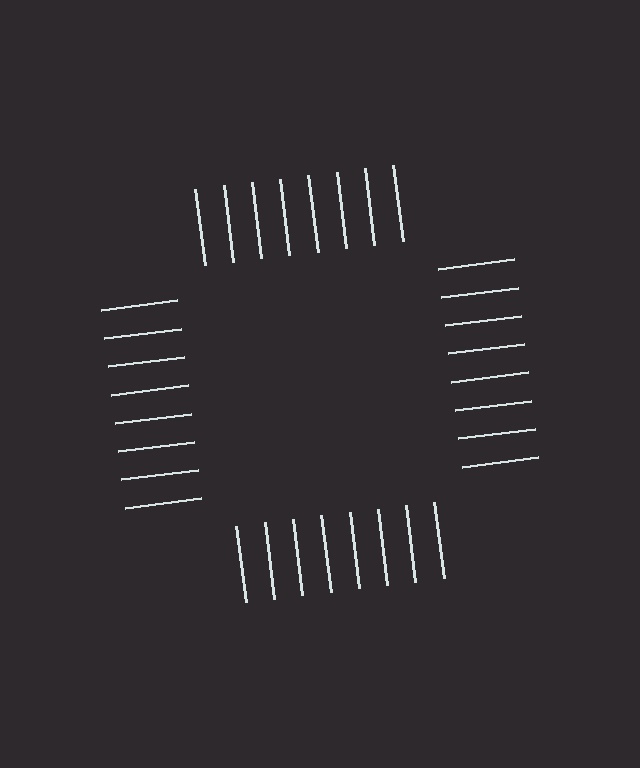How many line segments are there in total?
32 — 8 along each of the 4 edges.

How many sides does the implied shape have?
4 sides — the line-ends trace a square.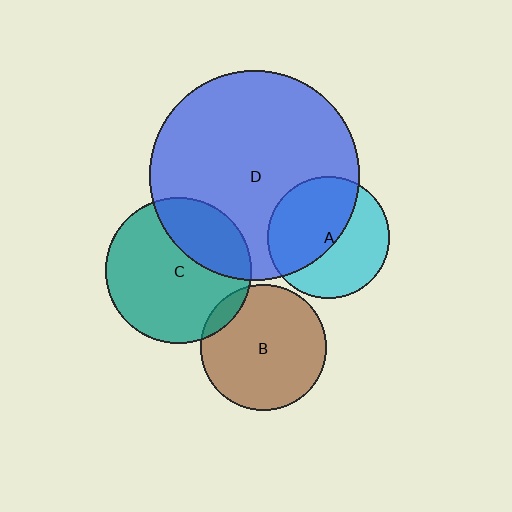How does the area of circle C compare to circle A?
Approximately 1.4 times.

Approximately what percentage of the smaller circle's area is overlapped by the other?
Approximately 50%.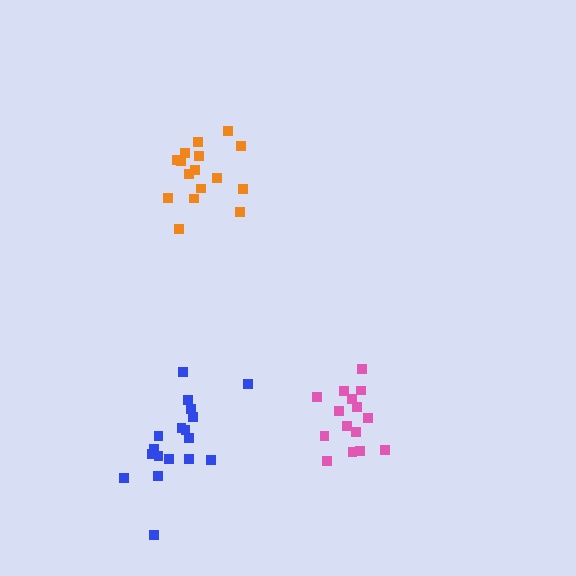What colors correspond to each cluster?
The clusters are colored: orange, pink, blue.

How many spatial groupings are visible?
There are 3 spatial groupings.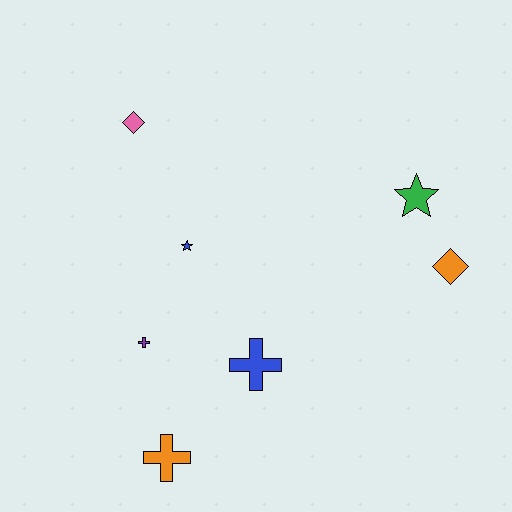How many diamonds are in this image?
There are 2 diamonds.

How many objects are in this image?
There are 7 objects.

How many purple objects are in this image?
There is 1 purple object.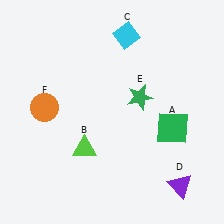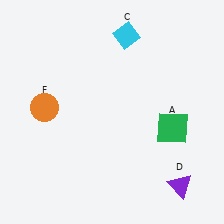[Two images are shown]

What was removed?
The green star (E), the lime triangle (B) were removed in Image 2.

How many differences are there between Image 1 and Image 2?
There are 2 differences between the two images.